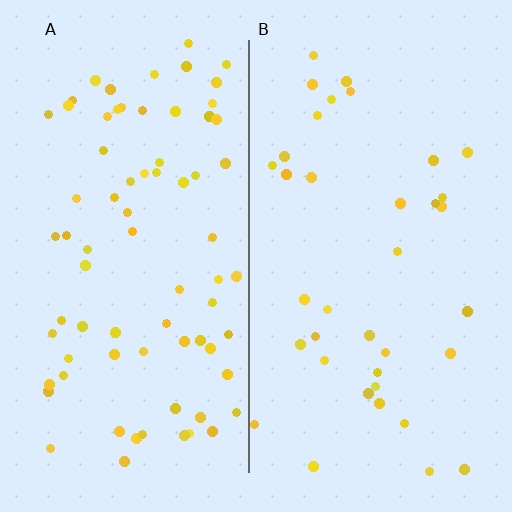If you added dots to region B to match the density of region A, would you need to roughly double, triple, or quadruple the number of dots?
Approximately double.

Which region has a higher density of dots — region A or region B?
A (the left).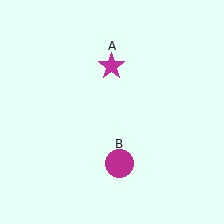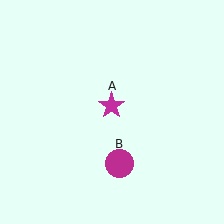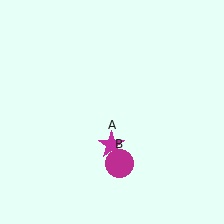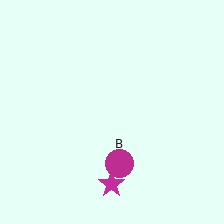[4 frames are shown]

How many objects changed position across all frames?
1 object changed position: magenta star (object A).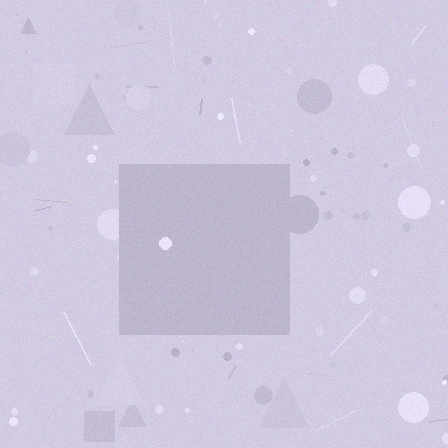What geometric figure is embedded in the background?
A square is embedded in the background.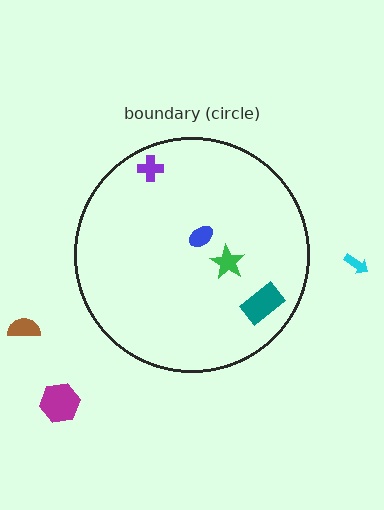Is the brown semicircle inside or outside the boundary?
Outside.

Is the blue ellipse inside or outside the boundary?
Inside.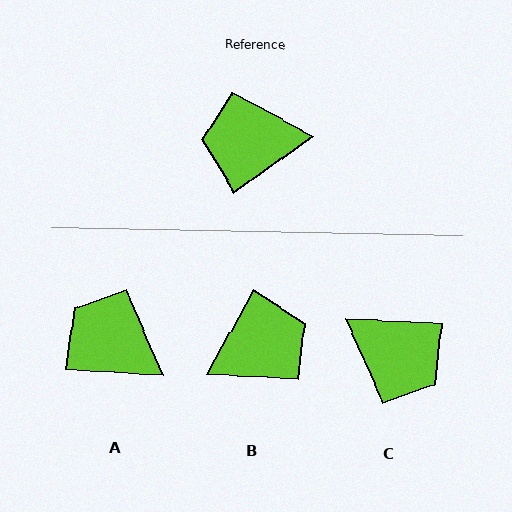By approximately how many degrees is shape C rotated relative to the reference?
Approximately 143 degrees counter-clockwise.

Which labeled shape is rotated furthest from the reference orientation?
B, about 154 degrees away.